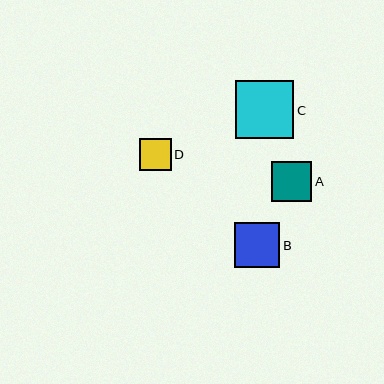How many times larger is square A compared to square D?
Square A is approximately 1.3 times the size of square D.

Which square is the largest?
Square C is the largest with a size of approximately 58 pixels.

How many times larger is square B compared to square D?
Square B is approximately 1.4 times the size of square D.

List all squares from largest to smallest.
From largest to smallest: C, B, A, D.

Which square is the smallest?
Square D is the smallest with a size of approximately 32 pixels.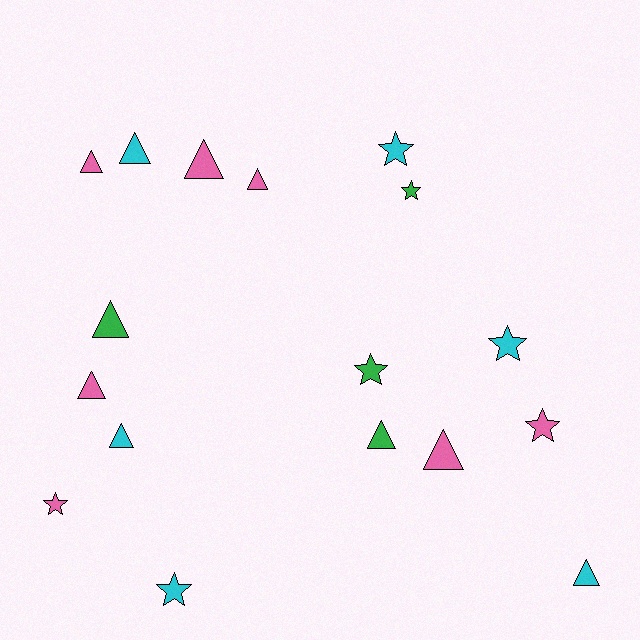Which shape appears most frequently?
Triangle, with 10 objects.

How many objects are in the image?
There are 17 objects.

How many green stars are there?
There are 2 green stars.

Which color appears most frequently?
Pink, with 7 objects.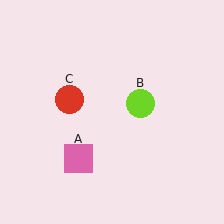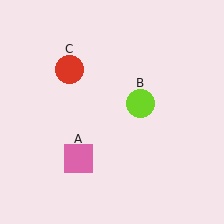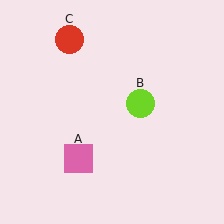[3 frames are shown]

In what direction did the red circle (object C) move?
The red circle (object C) moved up.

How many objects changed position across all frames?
1 object changed position: red circle (object C).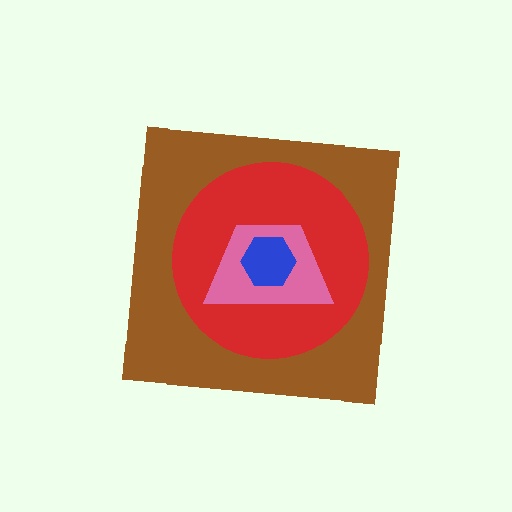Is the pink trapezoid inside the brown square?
Yes.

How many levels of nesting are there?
4.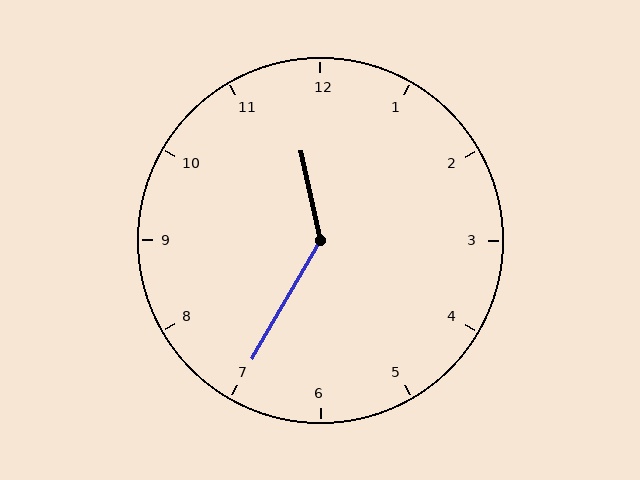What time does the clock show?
11:35.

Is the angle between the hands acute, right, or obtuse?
It is obtuse.